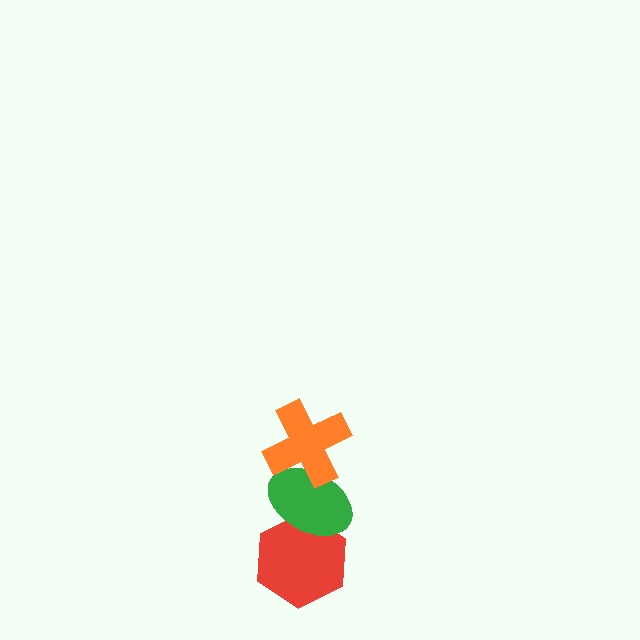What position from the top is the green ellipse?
The green ellipse is 2nd from the top.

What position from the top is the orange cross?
The orange cross is 1st from the top.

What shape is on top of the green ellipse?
The orange cross is on top of the green ellipse.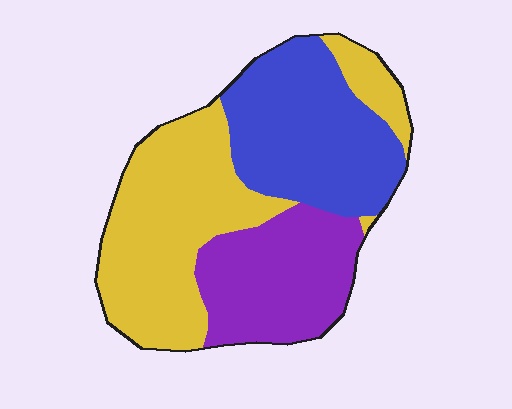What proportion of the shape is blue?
Blue covers 32% of the shape.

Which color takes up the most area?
Yellow, at roughly 40%.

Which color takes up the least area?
Purple, at roughly 25%.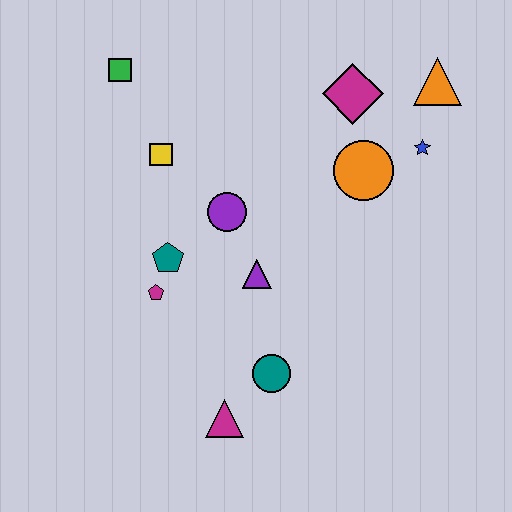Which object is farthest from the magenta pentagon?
The orange triangle is farthest from the magenta pentagon.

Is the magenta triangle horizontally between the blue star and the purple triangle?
No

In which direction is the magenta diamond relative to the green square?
The magenta diamond is to the right of the green square.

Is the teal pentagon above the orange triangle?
No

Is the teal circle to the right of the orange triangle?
No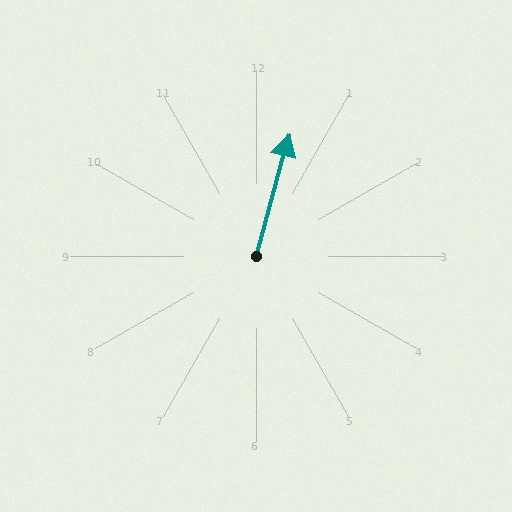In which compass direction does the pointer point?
North.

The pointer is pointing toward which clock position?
Roughly 1 o'clock.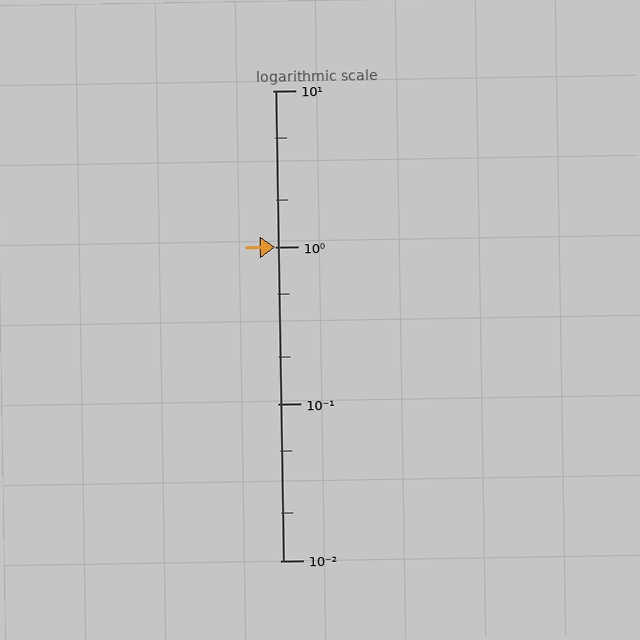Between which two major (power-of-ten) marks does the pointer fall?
The pointer is between 1 and 10.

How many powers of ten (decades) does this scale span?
The scale spans 3 decades, from 0.01 to 10.